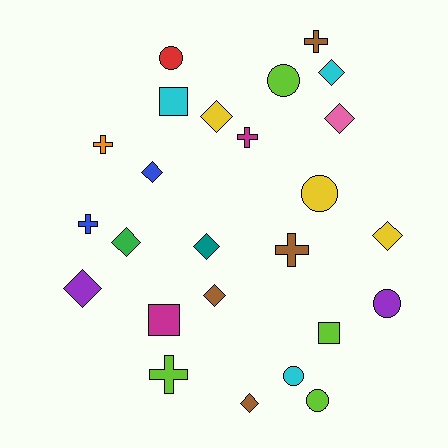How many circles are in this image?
There are 6 circles.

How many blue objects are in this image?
There are 2 blue objects.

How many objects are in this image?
There are 25 objects.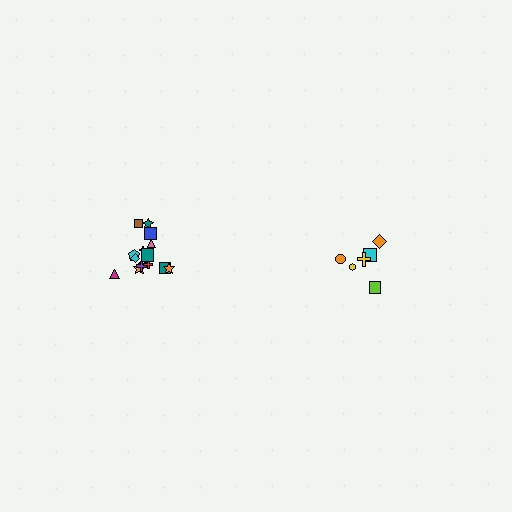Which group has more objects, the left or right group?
The left group.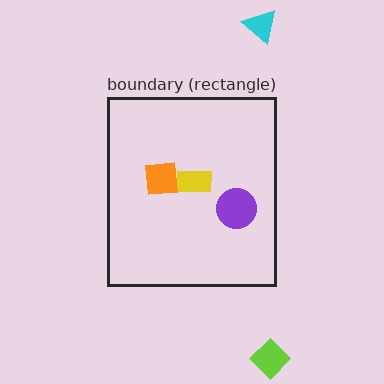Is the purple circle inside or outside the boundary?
Inside.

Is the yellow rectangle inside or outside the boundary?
Inside.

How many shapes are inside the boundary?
3 inside, 2 outside.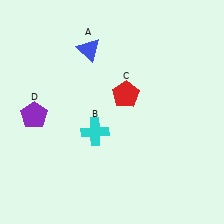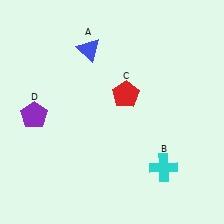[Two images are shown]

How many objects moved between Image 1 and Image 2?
1 object moved between the two images.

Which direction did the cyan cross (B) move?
The cyan cross (B) moved right.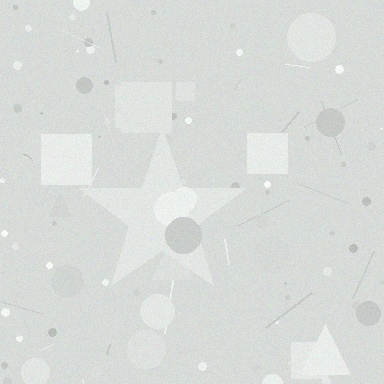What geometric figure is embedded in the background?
A star is embedded in the background.